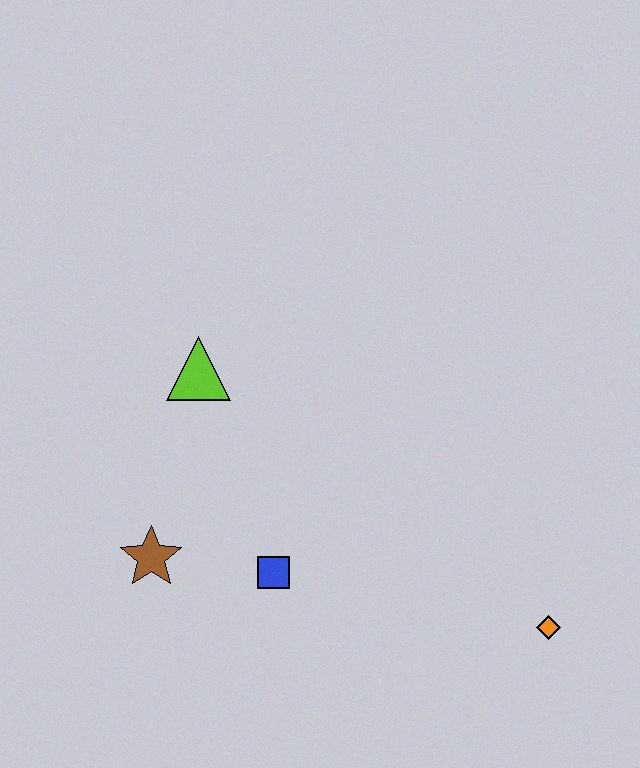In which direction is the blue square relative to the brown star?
The blue square is to the right of the brown star.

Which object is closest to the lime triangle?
The brown star is closest to the lime triangle.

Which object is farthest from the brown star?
The orange diamond is farthest from the brown star.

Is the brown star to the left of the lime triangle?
Yes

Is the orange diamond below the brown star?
Yes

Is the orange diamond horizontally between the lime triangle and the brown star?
No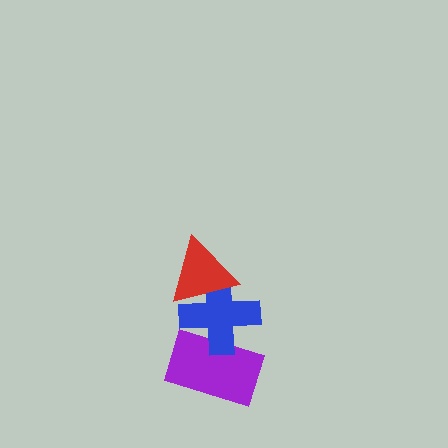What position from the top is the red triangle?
The red triangle is 1st from the top.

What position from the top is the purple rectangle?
The purple rectangle is 3rd from the top.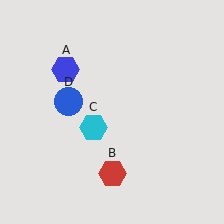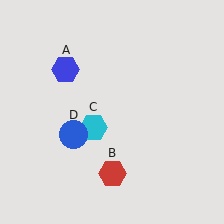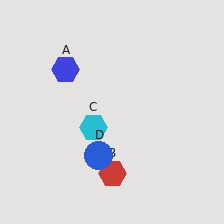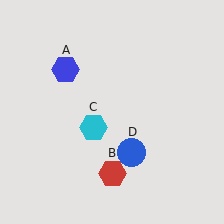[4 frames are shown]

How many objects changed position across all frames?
1 object changed position: blue circle (object D).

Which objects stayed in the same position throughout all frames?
Blue hexagon (object A) and red hexagon (object B) and cyan hexagon (object C) remained stationary.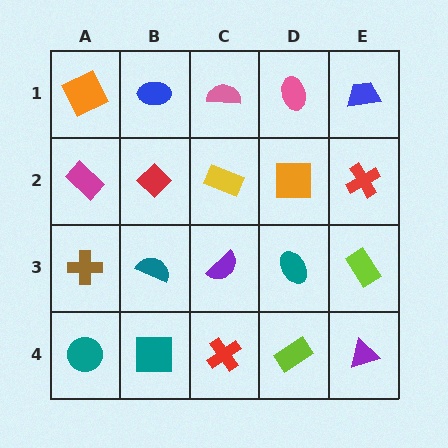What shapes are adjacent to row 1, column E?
A red cross (row 2, column E), a pink ellipse (row 1, column D).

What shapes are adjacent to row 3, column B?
A red diamond (row 2, column B), a teal square (row 4, column B), a brown cross (row 3, column A), a purple semicircle (row 3, column C).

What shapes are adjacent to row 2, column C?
A pink semicircle (row 1, column C), a purple semicircle (row 3, column C), a red diamond (row 2, column B), an orange square (row 2, column D).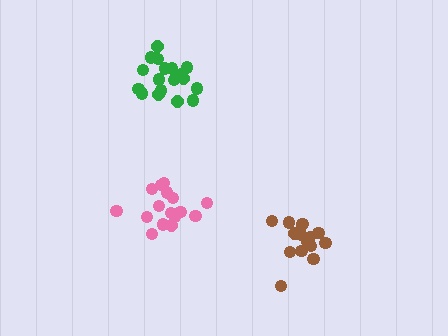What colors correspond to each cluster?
The clusters are colored: green, brown, pink.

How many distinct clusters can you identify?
There are 3 distinct clusters.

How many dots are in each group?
Group 1: 19 dots, Group 2: 15 dots, Group 3: 16 dots (50 total).